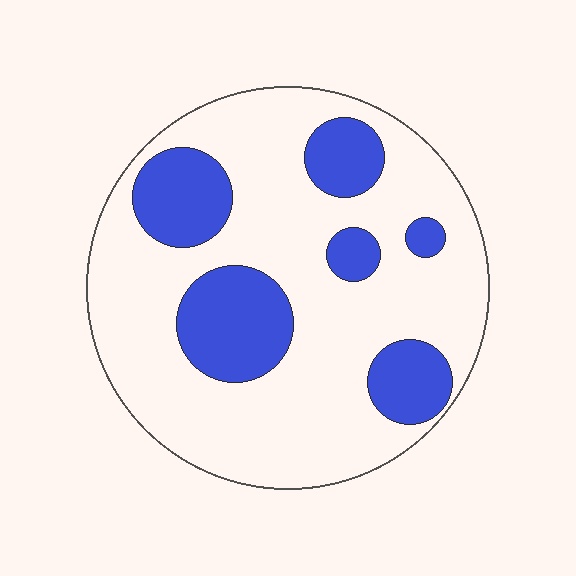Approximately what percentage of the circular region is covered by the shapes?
Approximately 25%.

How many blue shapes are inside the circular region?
6.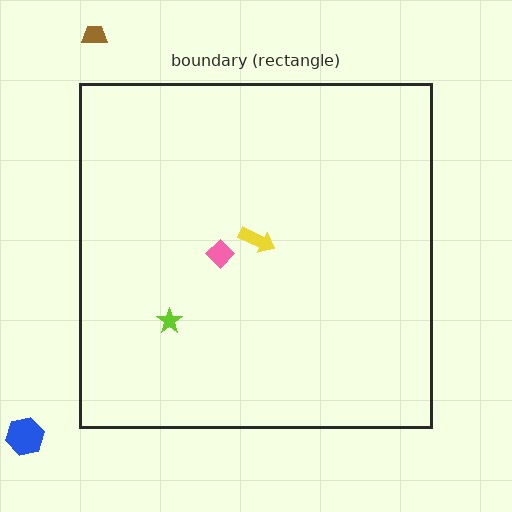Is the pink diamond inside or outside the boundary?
Inside.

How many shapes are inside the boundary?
3 inside, 2 outside.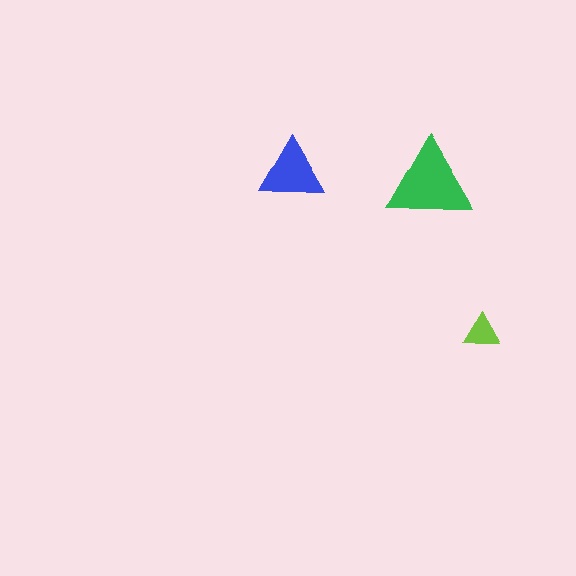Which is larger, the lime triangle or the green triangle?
The green one.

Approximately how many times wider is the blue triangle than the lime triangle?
About 2 times wider.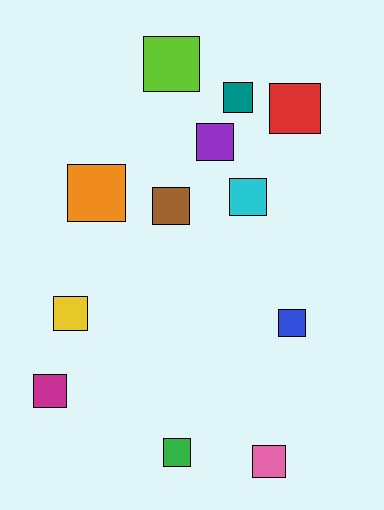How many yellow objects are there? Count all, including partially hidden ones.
There is 1 yellow object.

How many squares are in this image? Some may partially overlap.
There are 12 squares.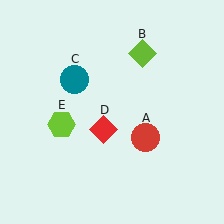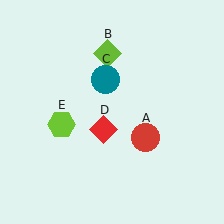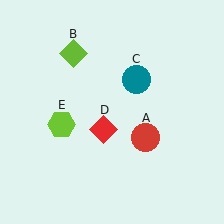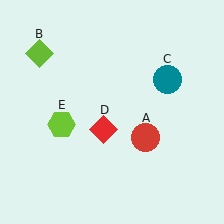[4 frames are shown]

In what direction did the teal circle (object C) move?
The teal circle (object C) moved right.